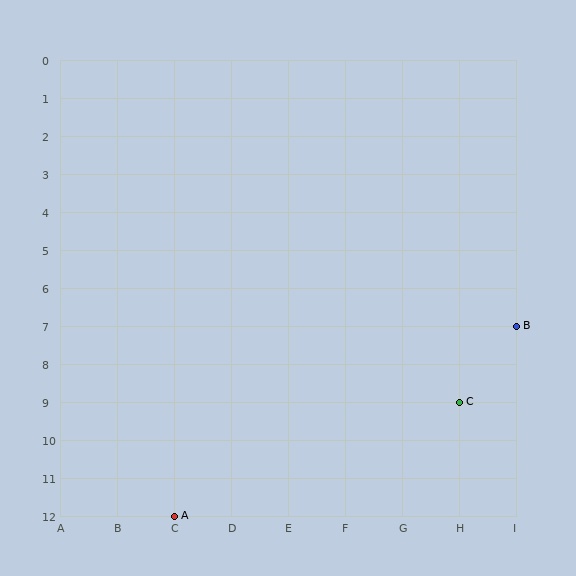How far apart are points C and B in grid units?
Points C and B are 1 column and 2 rows apart (about 2.2 grid units diagonally).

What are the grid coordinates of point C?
Point C is at grid coordinates (H, 9).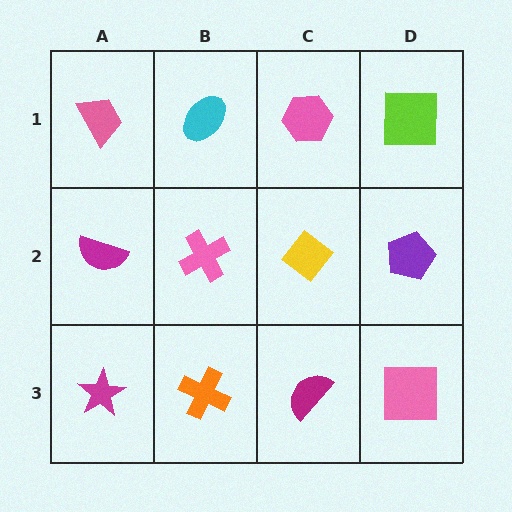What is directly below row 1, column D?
A purple pentagon.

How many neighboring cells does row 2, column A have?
3.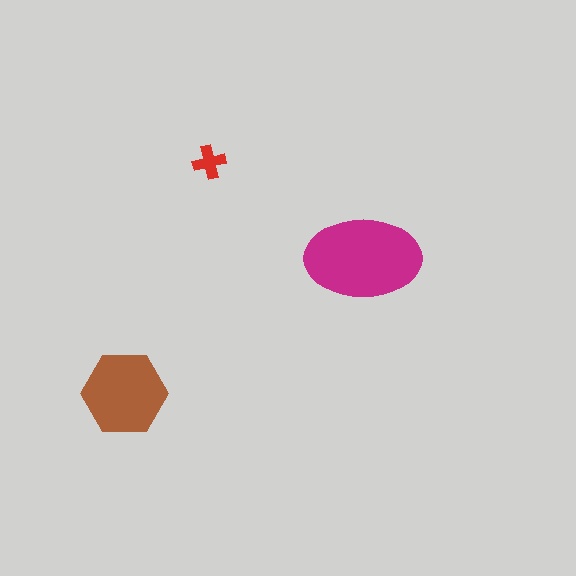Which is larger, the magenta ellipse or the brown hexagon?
The magenta ellipse.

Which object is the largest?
The magenta ellipse.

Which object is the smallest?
The red cross.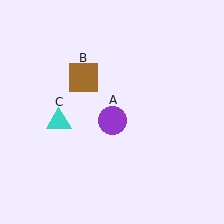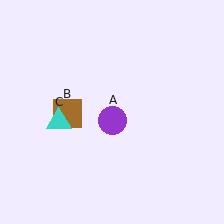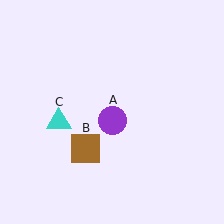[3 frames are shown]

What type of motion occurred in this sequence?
The brown square (object B) rotated counterclockwise around the center of the scene.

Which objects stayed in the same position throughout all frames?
Purple circle (object A) and cyan triangle (object C) remained stationary.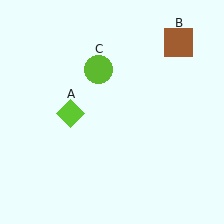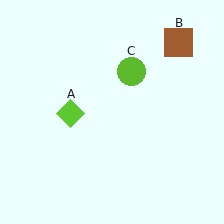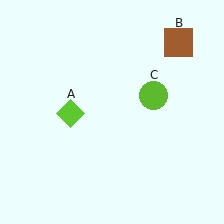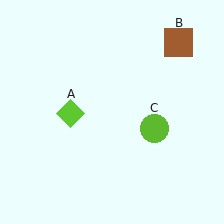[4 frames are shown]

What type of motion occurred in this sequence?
The lime circle (object C) rotated clockwise around the center of the scene.